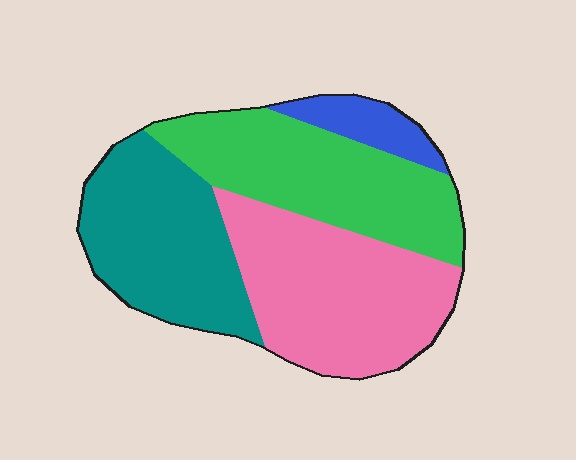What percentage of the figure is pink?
Pink takes up between a quarter and a half of the figure.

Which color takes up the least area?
Blue, at roughly 5%.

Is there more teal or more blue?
Teal.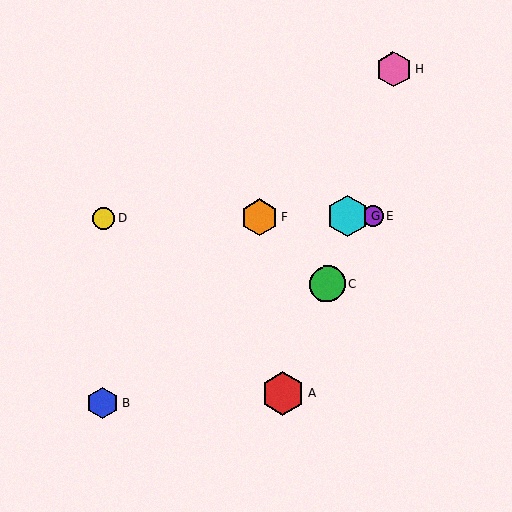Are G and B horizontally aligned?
No, G is at y≈217 and B is at y≈403.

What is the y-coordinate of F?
Object F is at y≈217.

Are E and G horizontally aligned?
Yes, both are at y≈216.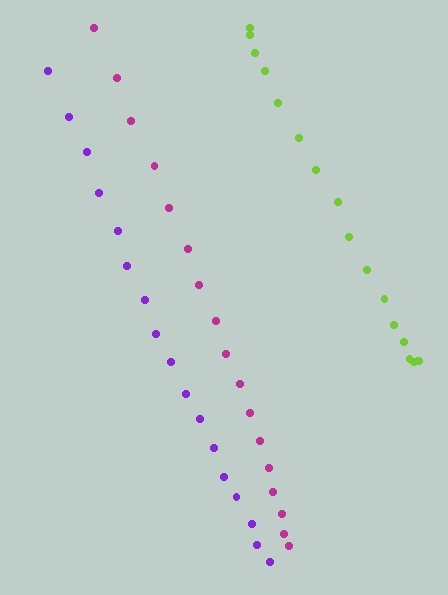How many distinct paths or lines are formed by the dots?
There are 3 distinct paths.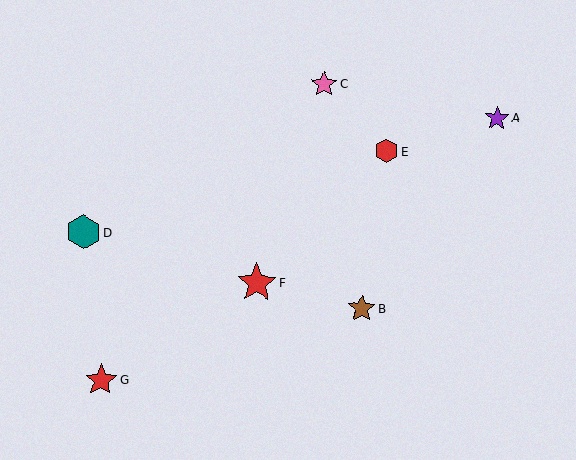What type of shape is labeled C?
Shape C is a pink star.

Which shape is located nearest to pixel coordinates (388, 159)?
The red hexagon (labeled E) at (386, 151) is nearest to that location.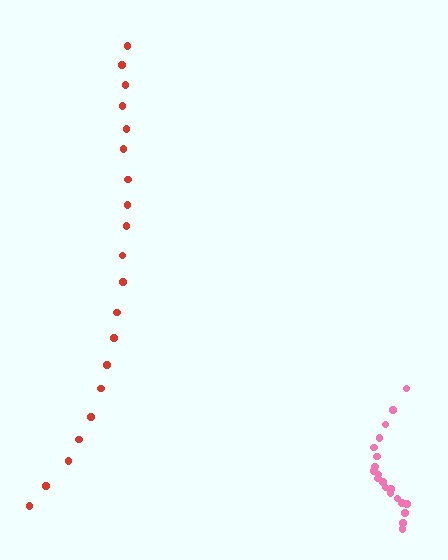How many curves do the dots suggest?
There are 2 distinct paths.